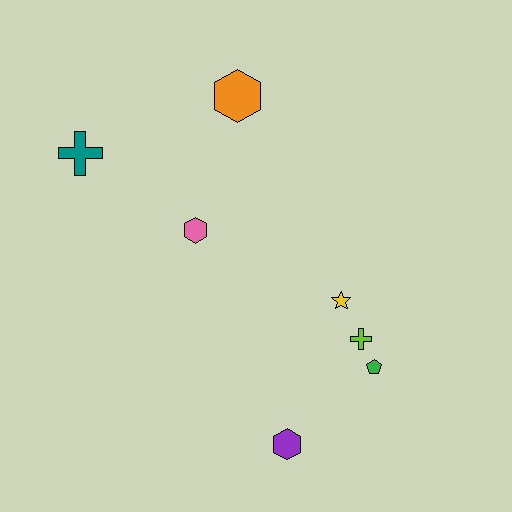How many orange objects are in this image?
There is 1 orange object.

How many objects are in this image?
There are 7 objects.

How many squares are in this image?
There are no squares.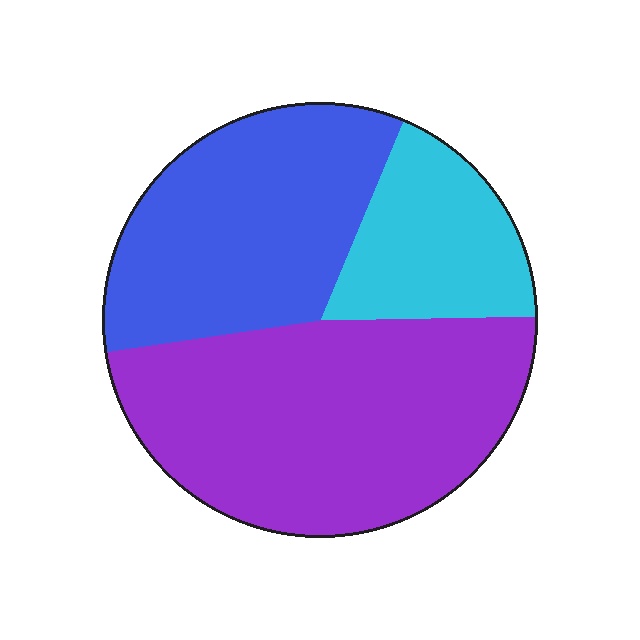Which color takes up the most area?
Purple, at roughly 50%.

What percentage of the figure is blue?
Blue takes up about one third (1/3) of the figure.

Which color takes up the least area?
Cyan, at roughly 20%.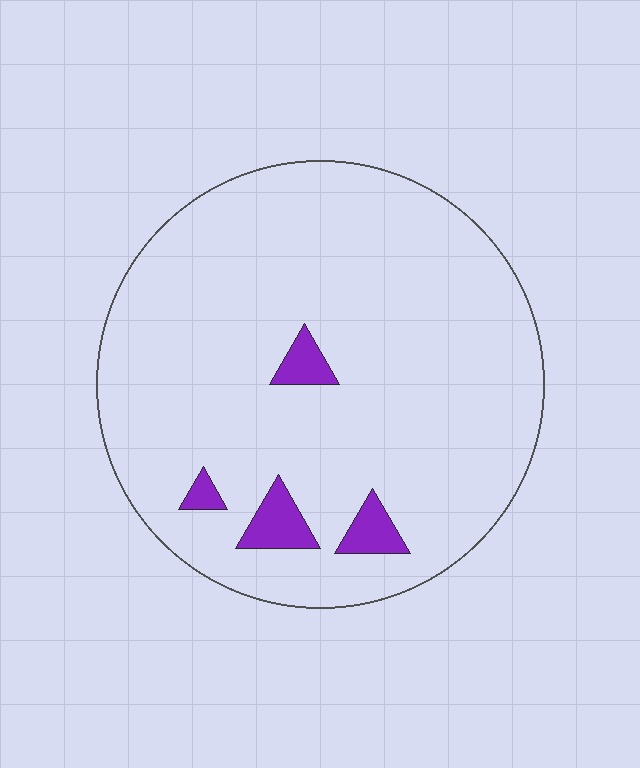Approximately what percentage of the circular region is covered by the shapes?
Approximately 5%.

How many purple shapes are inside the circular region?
4.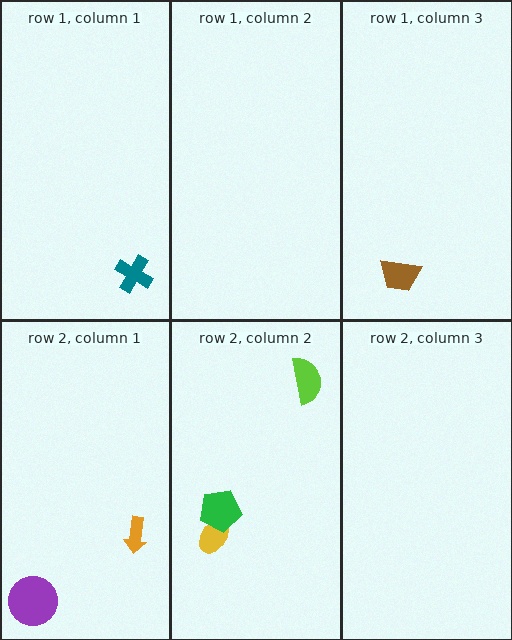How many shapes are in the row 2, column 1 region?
2.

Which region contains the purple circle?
The row 2, column 1 region.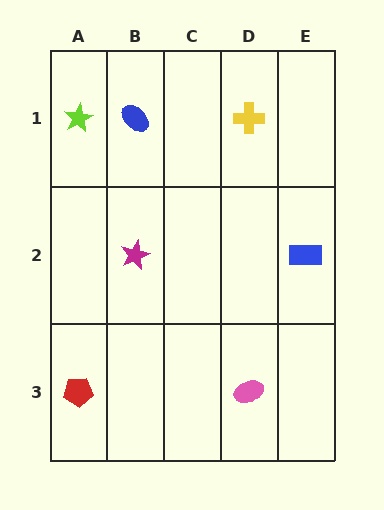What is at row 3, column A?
A red pentagon.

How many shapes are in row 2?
2 shapes.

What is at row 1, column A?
A lime star.